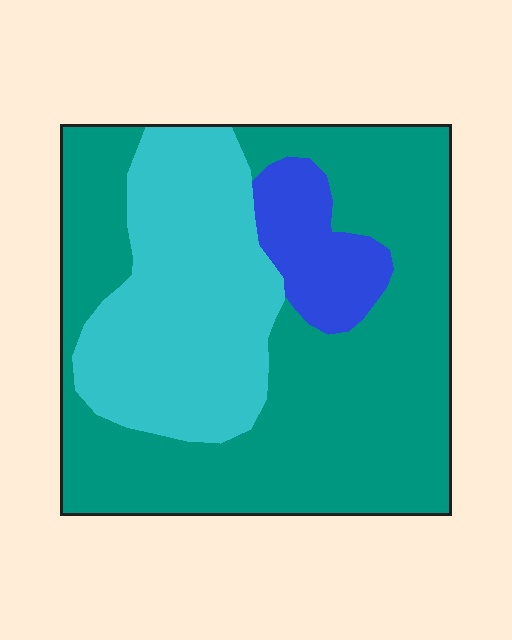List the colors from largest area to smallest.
From largest to smallest: teal, cyan, blue.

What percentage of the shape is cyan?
Cyan covers roughly 30% of the shape.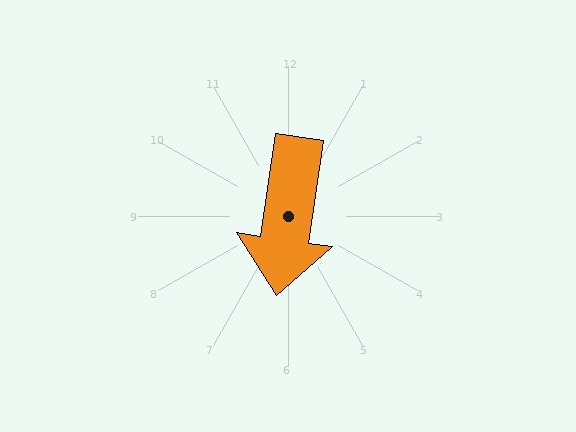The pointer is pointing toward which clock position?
Roughly 6 o'clock.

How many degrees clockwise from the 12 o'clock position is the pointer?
Approximately 188 degrees.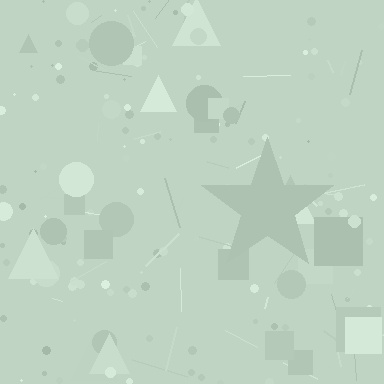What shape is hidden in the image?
A star is hidden in the image.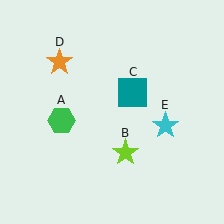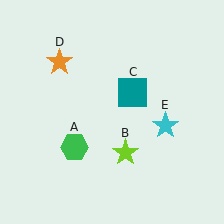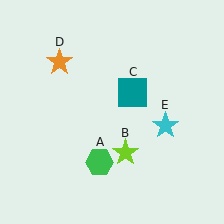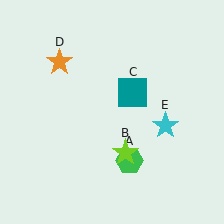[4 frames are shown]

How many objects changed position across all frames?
1 object changed position: green hexagon (object A).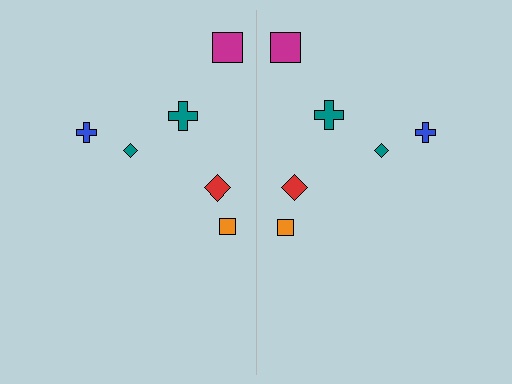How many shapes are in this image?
There are 12 shapes in this image.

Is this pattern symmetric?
Yes, this pattern has bilateral (reflection) symmetry.